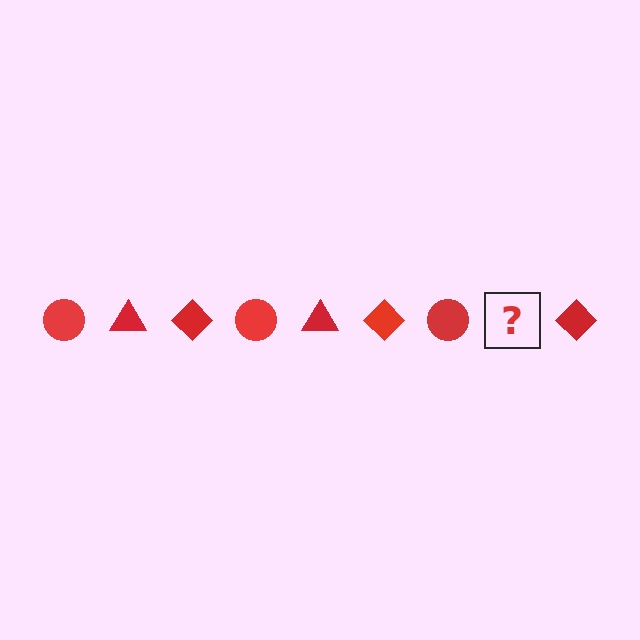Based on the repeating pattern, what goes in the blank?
The blank should be a red triangle.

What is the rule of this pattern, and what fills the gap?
The rule is that the pattern cycles through circle, triangle, diamond shapes in red. The gap should be filled with a red triangle.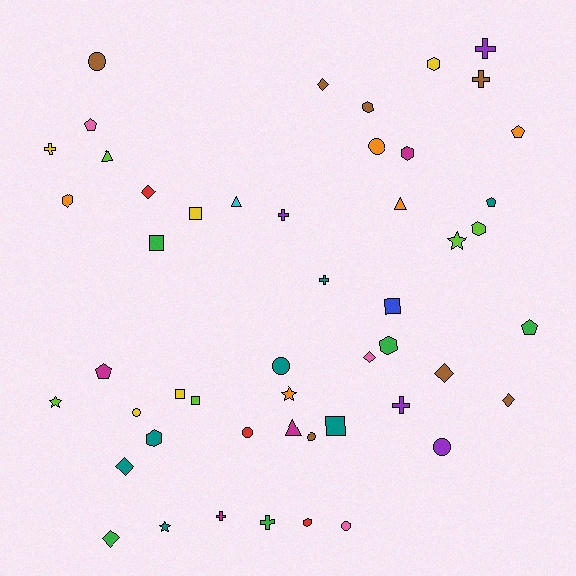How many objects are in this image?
There are 50 objects.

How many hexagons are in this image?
There are 8 hexagons.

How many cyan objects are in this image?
There is 1 cyan object.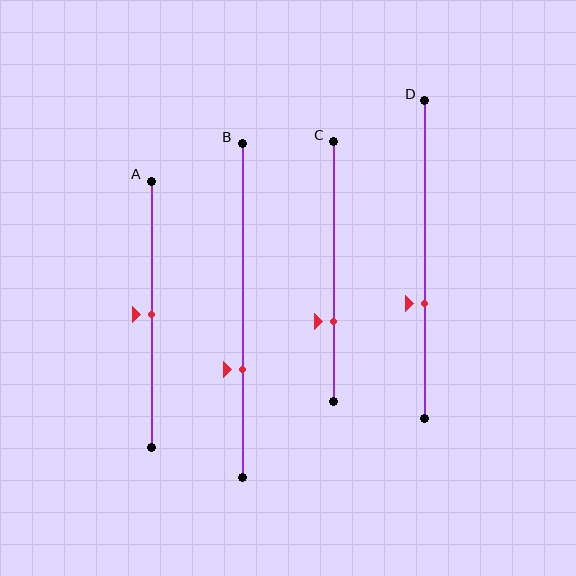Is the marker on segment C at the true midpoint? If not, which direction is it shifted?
No, the marker on segment C is shifted downward by about 19% of the segment length.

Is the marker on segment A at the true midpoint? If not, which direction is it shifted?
Yes, the marker on segment A is at the true midpoint.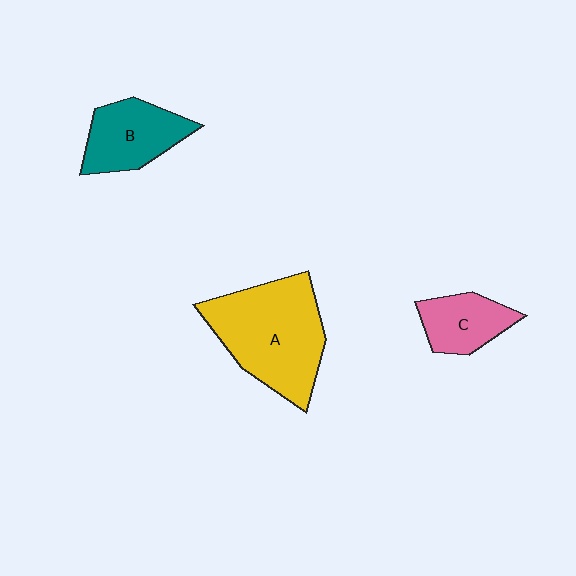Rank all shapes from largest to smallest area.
From largest to smallest: A (yellow), B (teal), C (pink).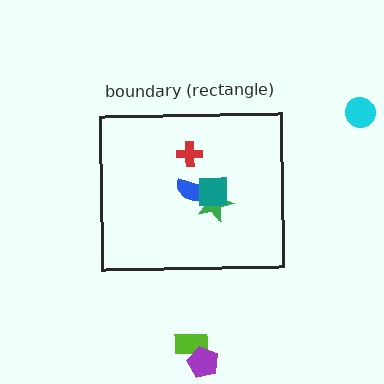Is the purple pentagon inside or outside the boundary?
Outside.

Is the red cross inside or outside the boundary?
Inside.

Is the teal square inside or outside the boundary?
Inside.